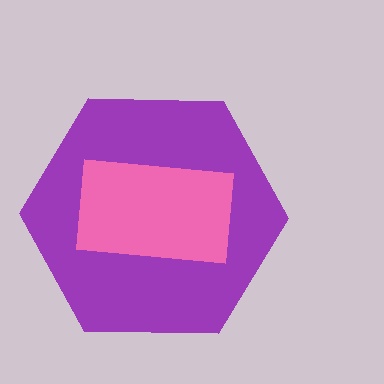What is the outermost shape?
The purple hexagon.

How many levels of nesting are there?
2.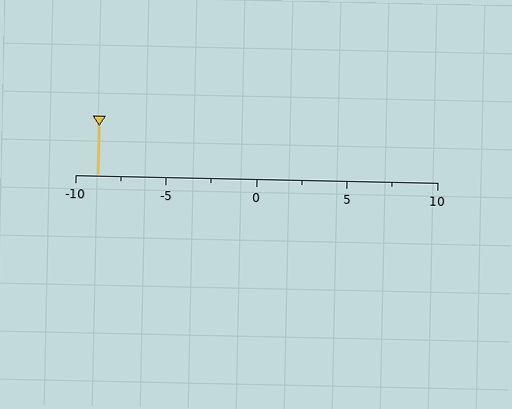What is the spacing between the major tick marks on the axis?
The major ticks are spaced 5 apart.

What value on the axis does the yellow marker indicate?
The marker indicates approximately -8.8.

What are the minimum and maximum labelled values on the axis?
The axis runs from -10 to 10.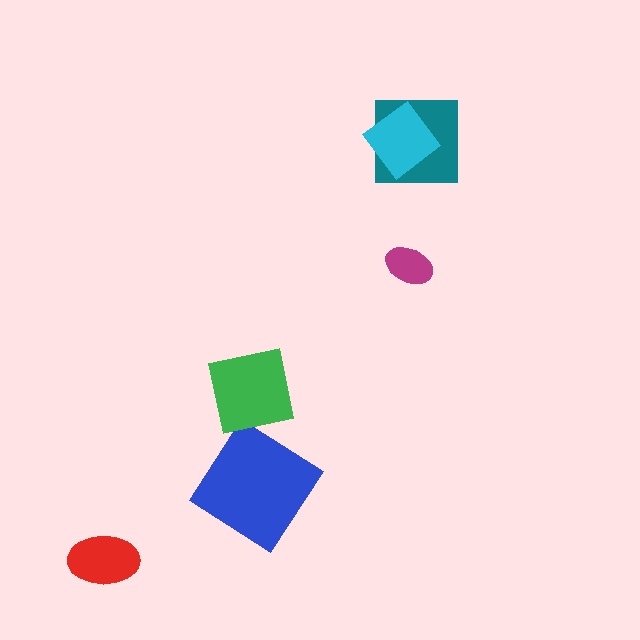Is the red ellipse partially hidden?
No, no other shape covers it.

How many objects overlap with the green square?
0 objects overlap with the green square.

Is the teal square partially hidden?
Yes, it is partially covered by another shape.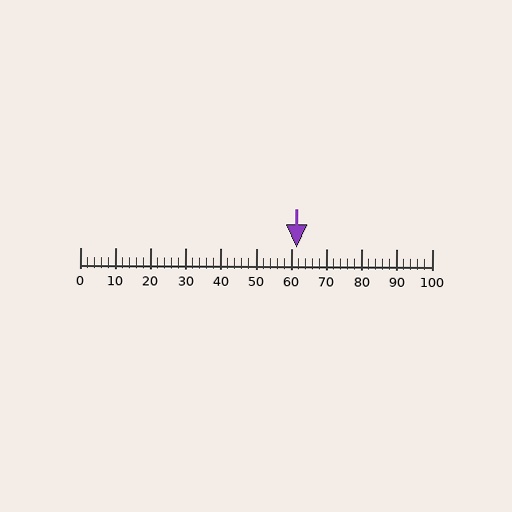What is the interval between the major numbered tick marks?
The major tick marks are spaced 10 units apart.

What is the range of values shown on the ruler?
The ruler shows values from 0 to 100.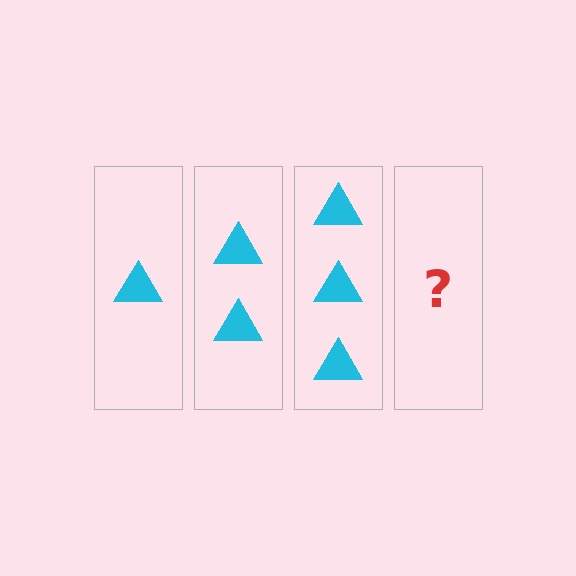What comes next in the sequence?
The next element should be 4 triangles.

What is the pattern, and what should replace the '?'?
The pattern is that each step adds one more triangle. The '?' should be 4 triangles.